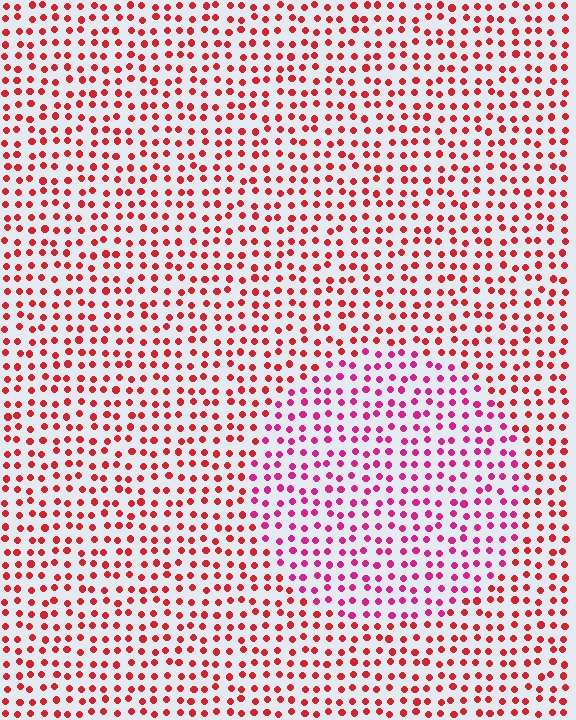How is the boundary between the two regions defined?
The boundary is defined purely by a slight shift in hue (about 33 degrees). Spacing, size, and orientation are identical on both sides.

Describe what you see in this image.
The image is filled with small red elements in a uniform arrangement. A circle-shaped region is visible where the elements are tinted to a slightly different hue, forming a subtle color boundary.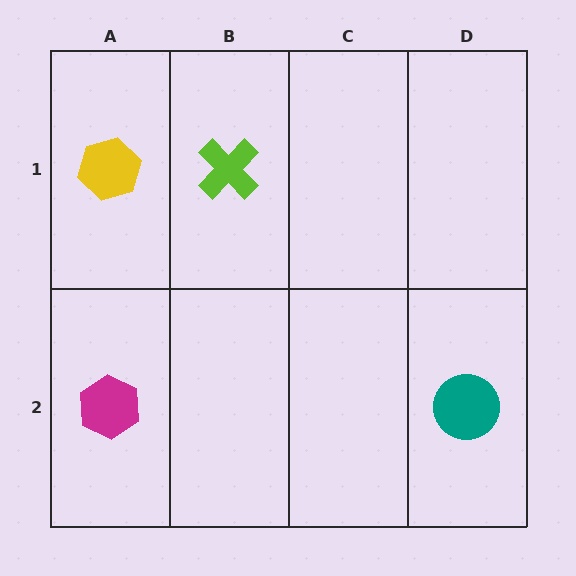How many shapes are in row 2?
2 shapes.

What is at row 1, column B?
A lime cross.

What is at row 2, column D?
A teal circle.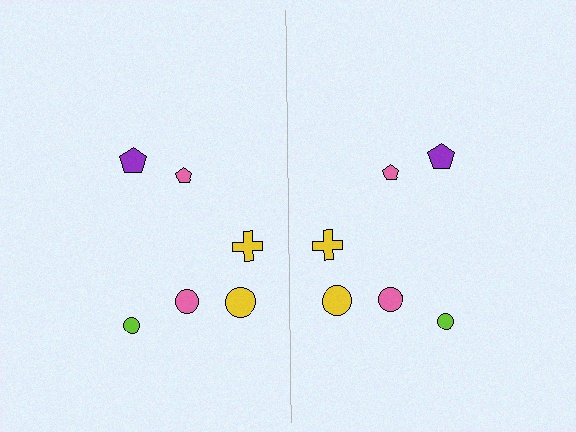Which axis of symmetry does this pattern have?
The pattern has a vertical axis of symmetry running through the center of the image.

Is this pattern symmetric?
Yes, this pattern has bilateral (reflection) symmetry.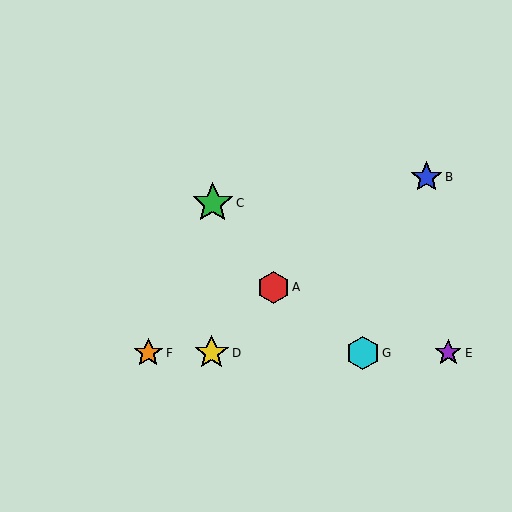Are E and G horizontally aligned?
Yes, both are at y≈353.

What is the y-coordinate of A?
Object A is at y≈287.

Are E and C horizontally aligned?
No, E is at y≈353 and C is at y≈203.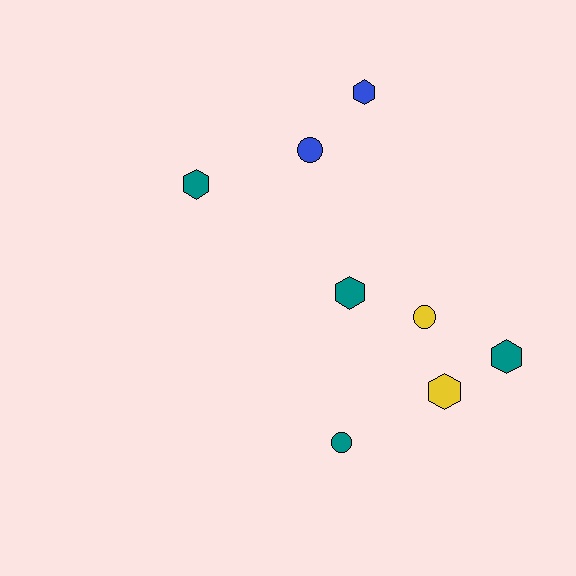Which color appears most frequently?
Teal, with 4 objects.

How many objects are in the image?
There are 8 objects.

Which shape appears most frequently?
Hexagon, with 5 objects.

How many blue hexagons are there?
There is 1 blue hexagon.